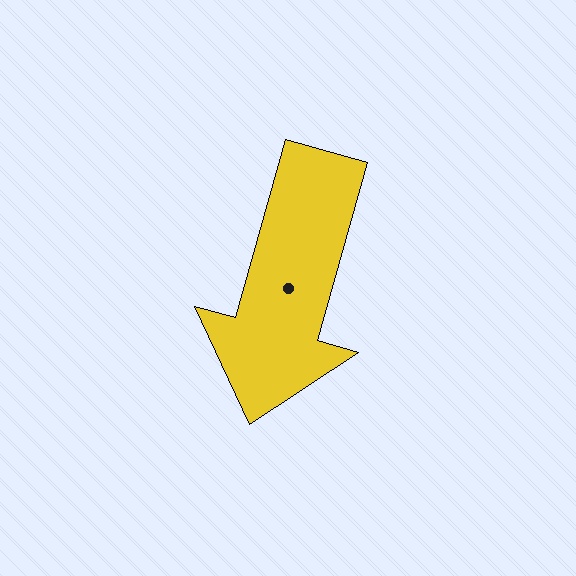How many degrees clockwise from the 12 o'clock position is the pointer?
Approximately 196 degrees.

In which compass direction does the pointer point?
South.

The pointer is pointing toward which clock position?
Roughly 7 o'clock.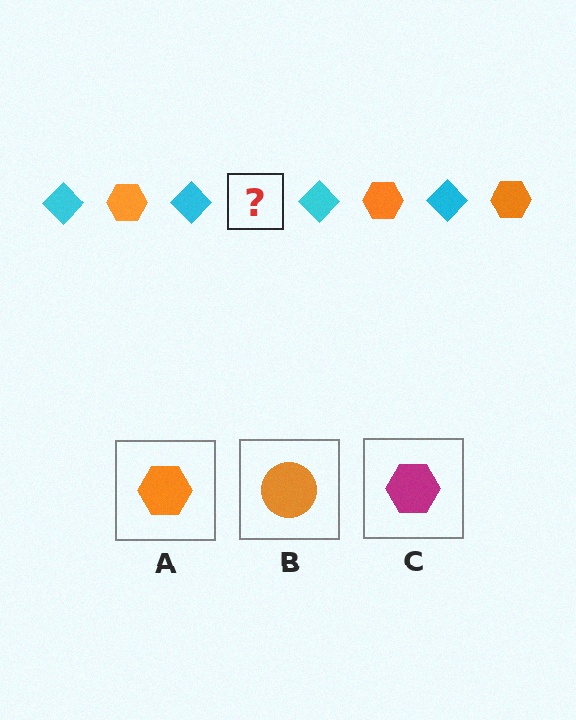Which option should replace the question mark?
Option A.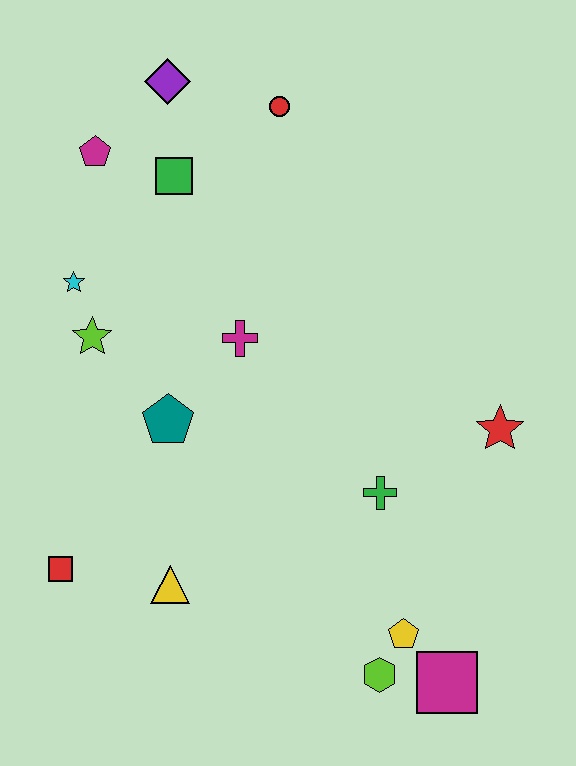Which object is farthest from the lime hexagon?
The purple diamond is farthest from the lime hexagon.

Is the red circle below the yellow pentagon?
No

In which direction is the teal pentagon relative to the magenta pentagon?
The teal pentagon is below the magenta pentagon.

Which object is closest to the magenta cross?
The teal pentagon is closest to the magenta cross.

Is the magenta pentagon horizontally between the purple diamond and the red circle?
No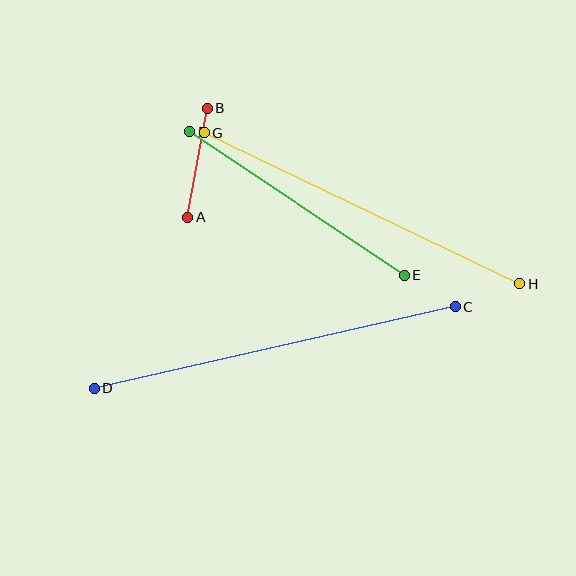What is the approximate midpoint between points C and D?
The midpoint is at approximately (275, 347) pixels.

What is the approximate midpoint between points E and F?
The midpoint is at approximately (297, 203) pixels.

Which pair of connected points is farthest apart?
Points C and D are farthest apart.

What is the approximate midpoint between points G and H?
The midpoint is at approximately (362, 208) pixels.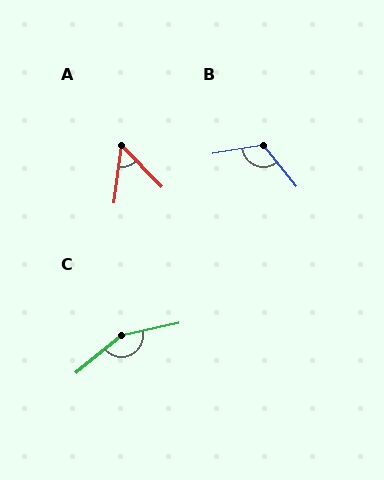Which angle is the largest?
C, at approximately 153 degrees.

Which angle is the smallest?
A, at approximately 51 degrees.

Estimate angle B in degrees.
Approximately 119 degrees.